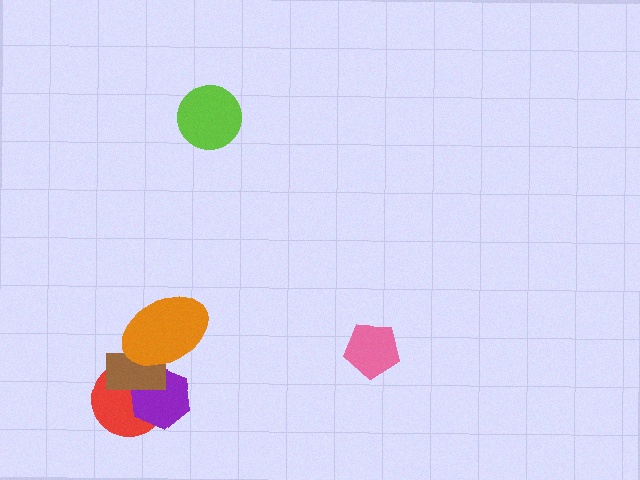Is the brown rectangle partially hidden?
Yes, it is partially covered by another shape.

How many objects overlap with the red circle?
2 objects overlap with the red circle.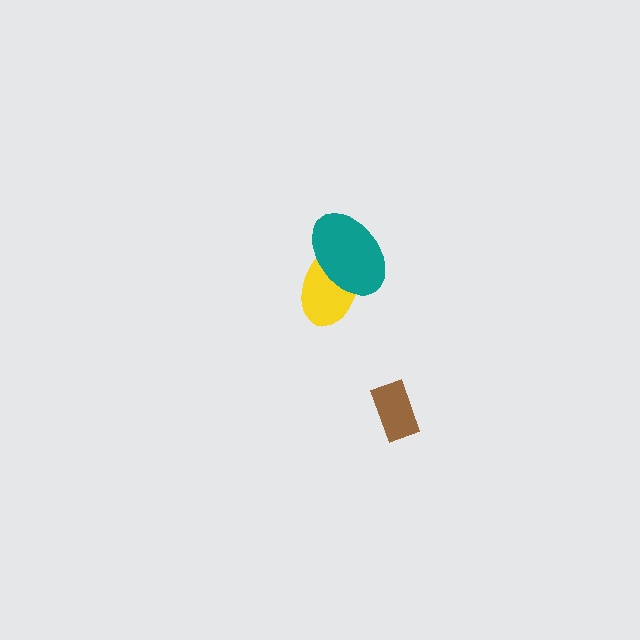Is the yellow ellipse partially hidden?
Yes, it is partially covered by another shape.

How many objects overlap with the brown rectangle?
0 objects overlap with the brown rectangle.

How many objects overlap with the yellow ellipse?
1 object overlaps with the yellow ellipse.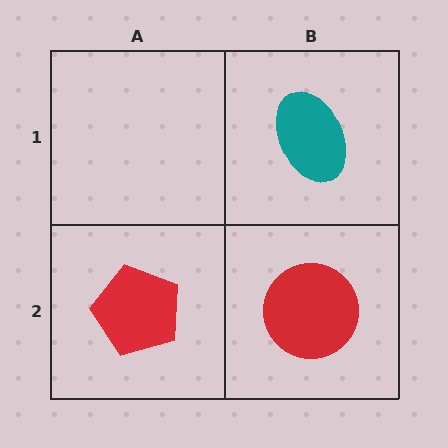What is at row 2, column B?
A red circle.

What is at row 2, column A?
A red pentagon.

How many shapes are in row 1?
1 shape.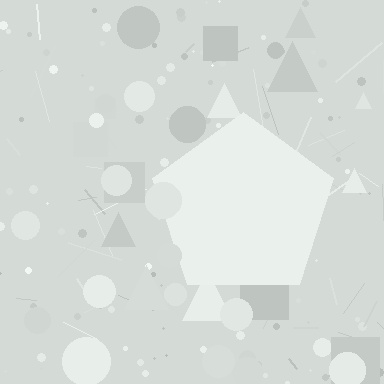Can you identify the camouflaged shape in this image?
The camouflaged shape is a pentagon.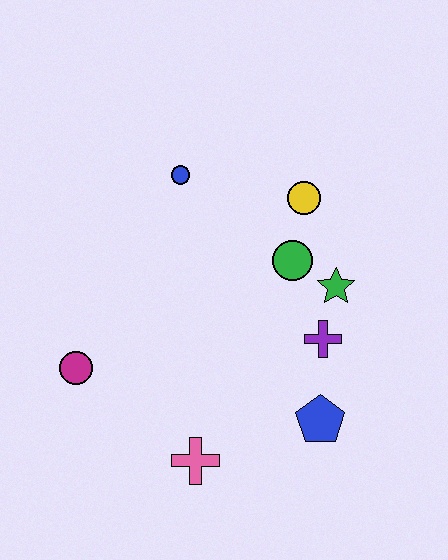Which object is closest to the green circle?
The green star is closest to the green circle.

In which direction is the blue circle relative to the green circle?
The blue circle is to the left of the green circle.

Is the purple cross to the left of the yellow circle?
No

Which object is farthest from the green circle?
The magenta circle is farthest from the green circle.